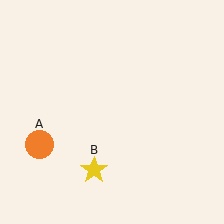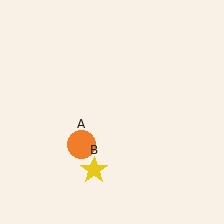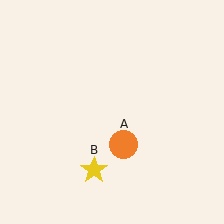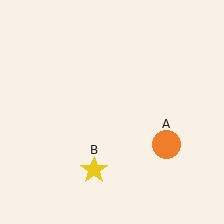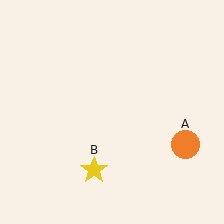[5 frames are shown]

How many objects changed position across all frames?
1 object changed position: orange circle (object A).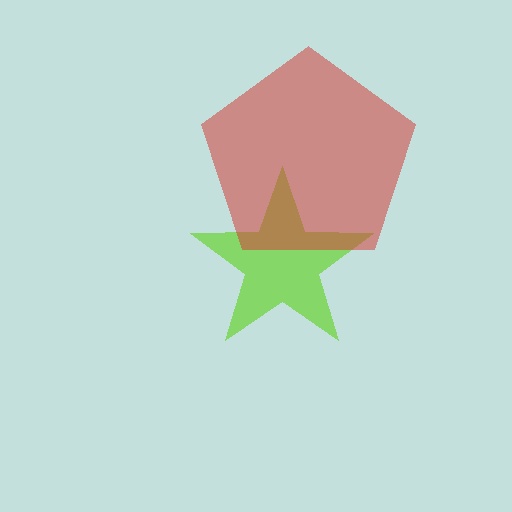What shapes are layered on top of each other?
The layered shapes are: a lime star, a red pentagon.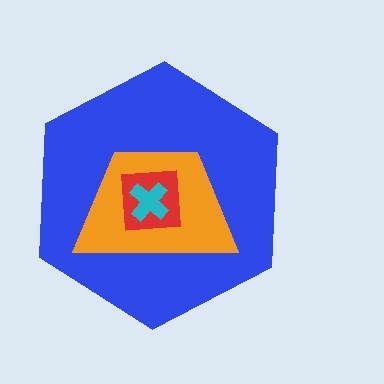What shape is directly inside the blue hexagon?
The orange trapezoid.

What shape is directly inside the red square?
The cyan cross.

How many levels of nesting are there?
4.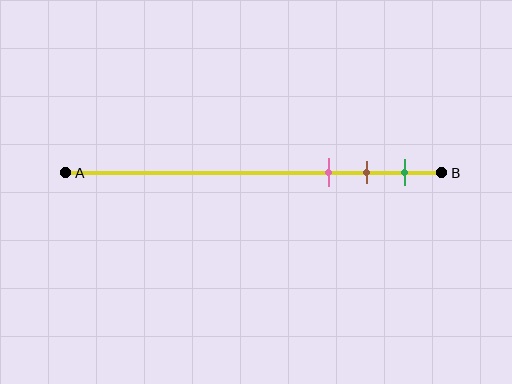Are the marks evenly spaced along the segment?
Yes, the marks are approximately evenly spaced.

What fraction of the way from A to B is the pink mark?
The pink mark is approximately 70% (0.7) of the way from A to B.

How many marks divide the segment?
There are 3 marks dividing the segment.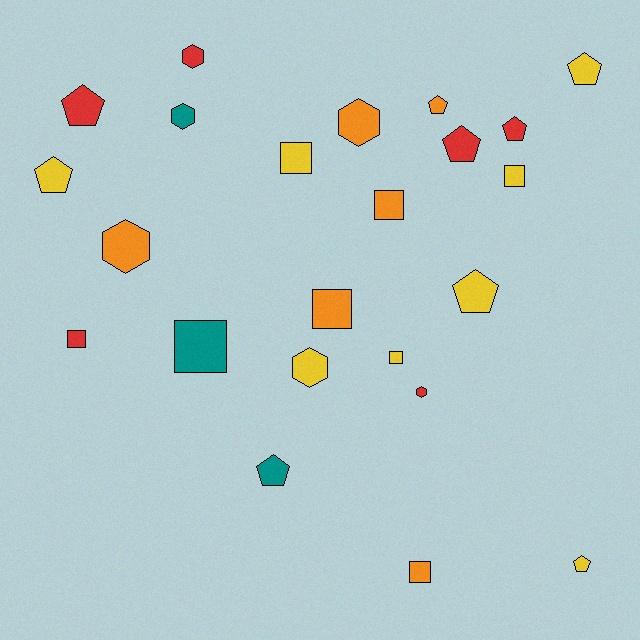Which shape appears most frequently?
Pentagon, with 9 objects.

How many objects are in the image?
There are 23 objects.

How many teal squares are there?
There is 1 teal square.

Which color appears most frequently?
Yellow, with 8 objects.